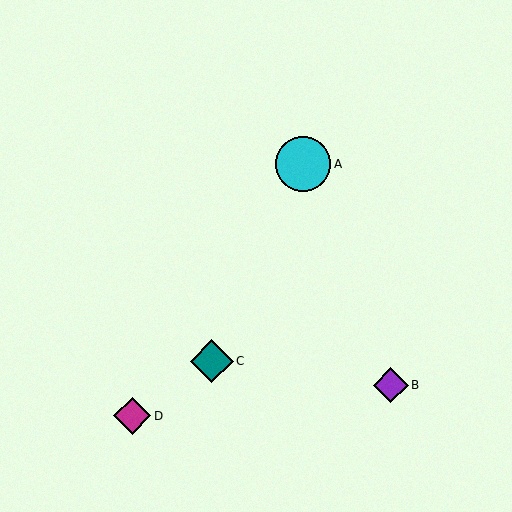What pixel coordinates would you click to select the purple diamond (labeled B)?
Click at (391, 385) to select the purple diamond B.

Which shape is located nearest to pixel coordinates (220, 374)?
The teal diamond (labeled C) at (212, 361) is nearest to that location.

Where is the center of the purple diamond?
The center of the purple diamond is at (391, 385).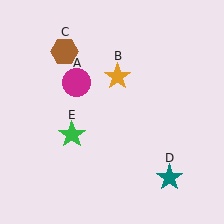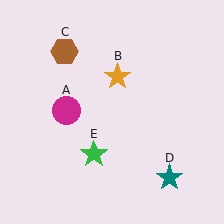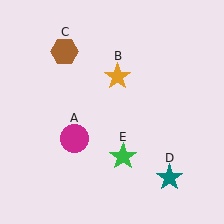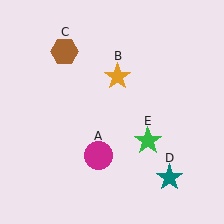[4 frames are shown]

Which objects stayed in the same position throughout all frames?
Orange star (object B) and brown hexagon (object C) and teal star (object D) remained stationary.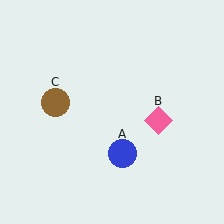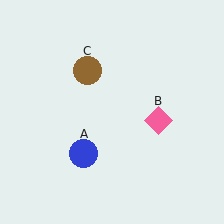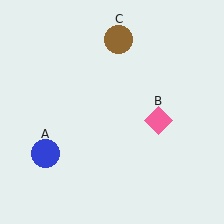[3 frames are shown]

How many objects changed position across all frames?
2 objects changed position: blue circle (object A), brown circle (object C).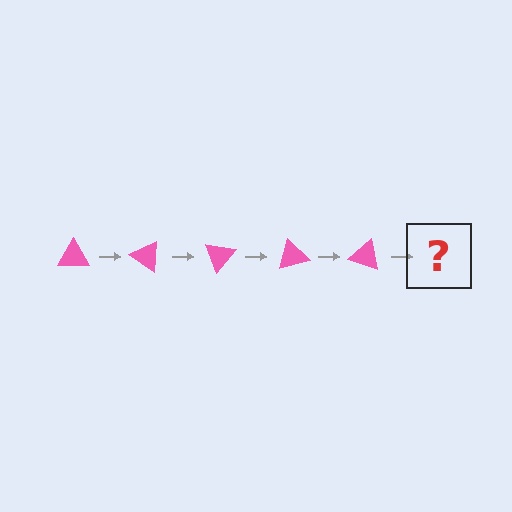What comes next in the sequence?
The next element should be a pink triangle rotated 175 degrees.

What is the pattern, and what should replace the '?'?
The pattern is that the triangle rotates 35 degrees each step. The '?' should be a pink triangle rotated 175 degrees.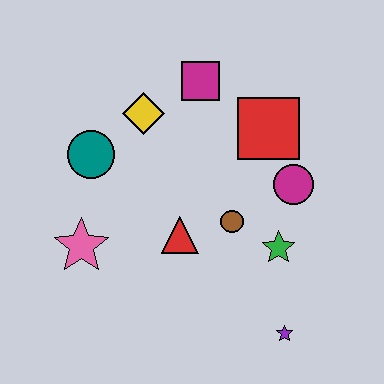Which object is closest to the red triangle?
The brown circle is closest to the red triangle.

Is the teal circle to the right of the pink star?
Yes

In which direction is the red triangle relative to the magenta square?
The red triangle is below the magenta square.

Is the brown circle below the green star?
No